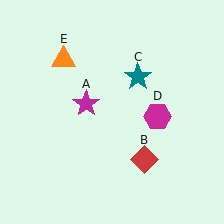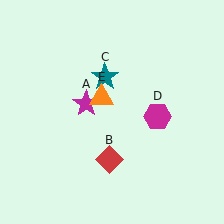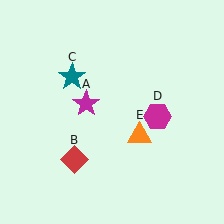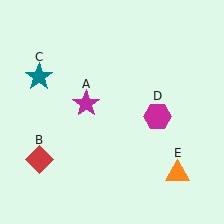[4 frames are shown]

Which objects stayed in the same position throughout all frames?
Magenta star (object A) and magenta hexagon (object D) remained stationary.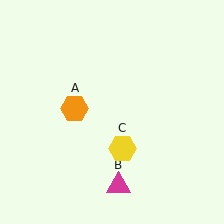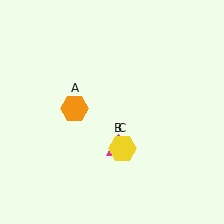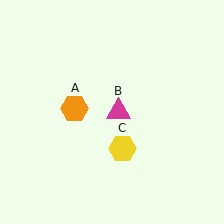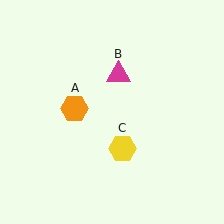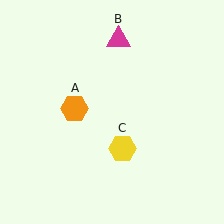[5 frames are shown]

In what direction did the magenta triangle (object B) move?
The magenta triangle (object B) moved up.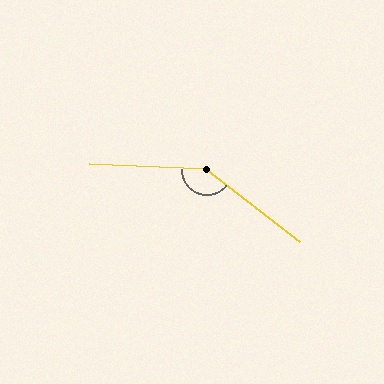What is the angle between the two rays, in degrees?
Approximately 144 degrees.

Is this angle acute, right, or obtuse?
It is obtuse.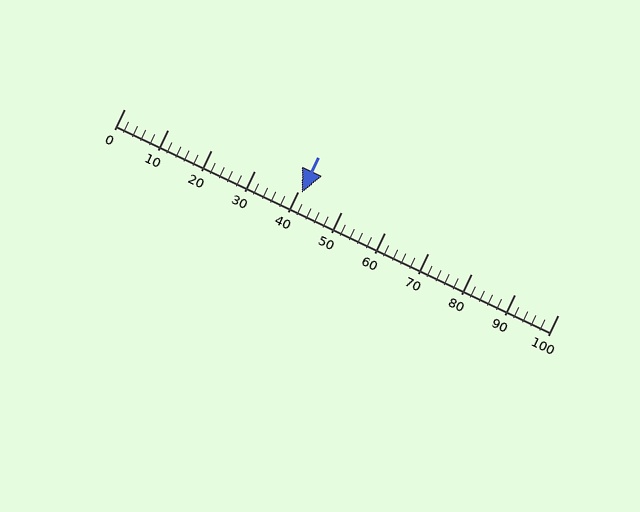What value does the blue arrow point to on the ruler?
The blue arrow points to approximately 41.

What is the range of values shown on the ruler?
The ruler shows values from 0 to 100.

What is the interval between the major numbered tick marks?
The major tick marks are spaced 10 units apart.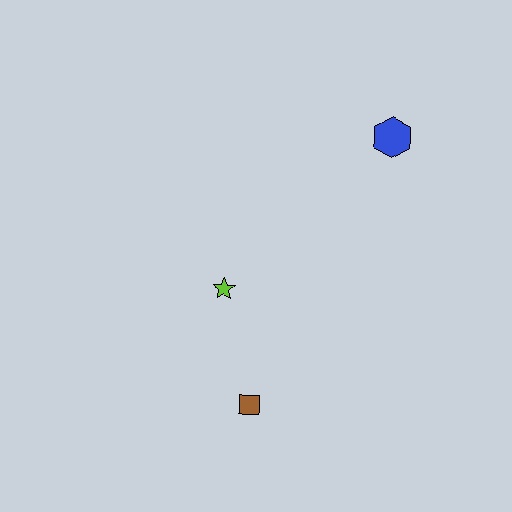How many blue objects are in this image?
There is 1 blue object.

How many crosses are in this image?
There are no crosses.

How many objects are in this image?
There are 3 objects.